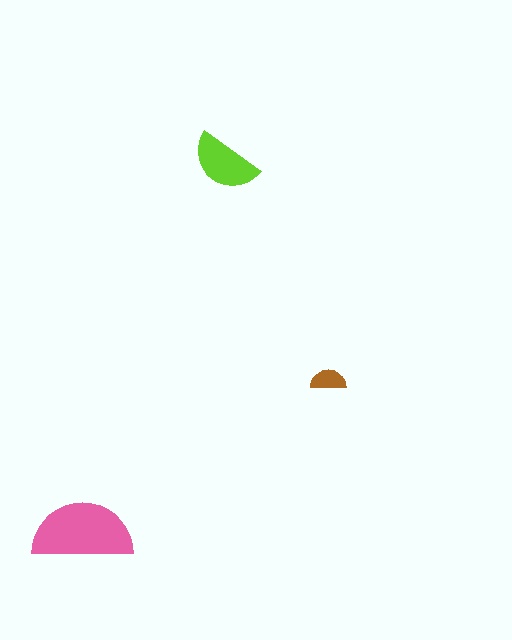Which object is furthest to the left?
The pink semicircle is leftmost.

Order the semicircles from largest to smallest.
the pink one, the lime one, the brown one.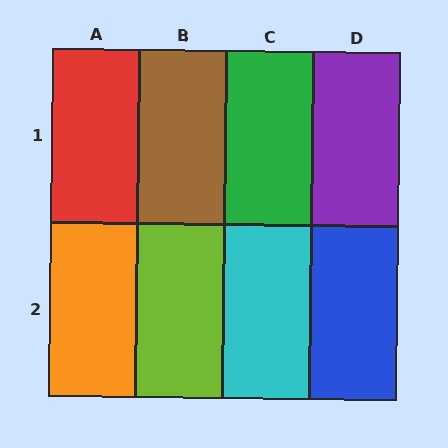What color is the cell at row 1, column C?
Green.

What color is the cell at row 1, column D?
Purple.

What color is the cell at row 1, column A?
Red.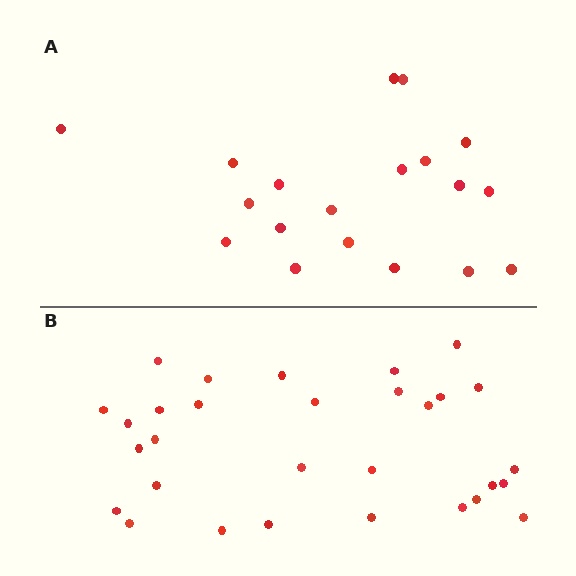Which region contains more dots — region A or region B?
Region B (the bottom region) has more dots.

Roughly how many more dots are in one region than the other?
Region B has roughly 12 or so more dots than region A.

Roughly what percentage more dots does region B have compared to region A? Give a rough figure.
About 60% more.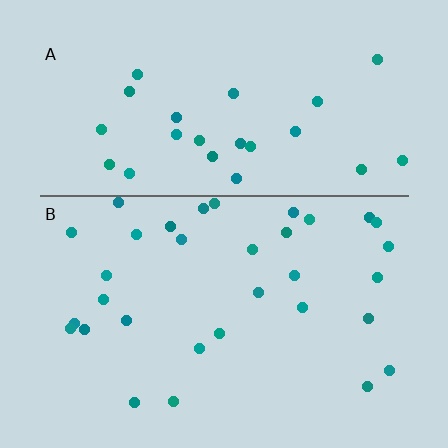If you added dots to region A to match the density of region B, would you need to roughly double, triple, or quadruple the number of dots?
Approximately double.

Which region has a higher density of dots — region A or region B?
B (the bottom).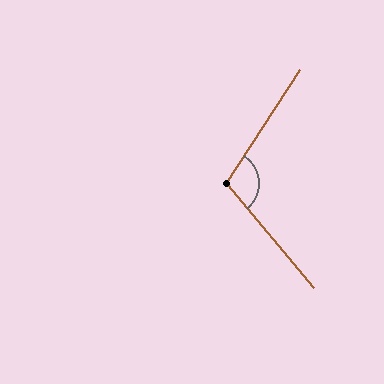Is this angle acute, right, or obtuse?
It is obtuse.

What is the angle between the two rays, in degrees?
Approximately 107 degrees.